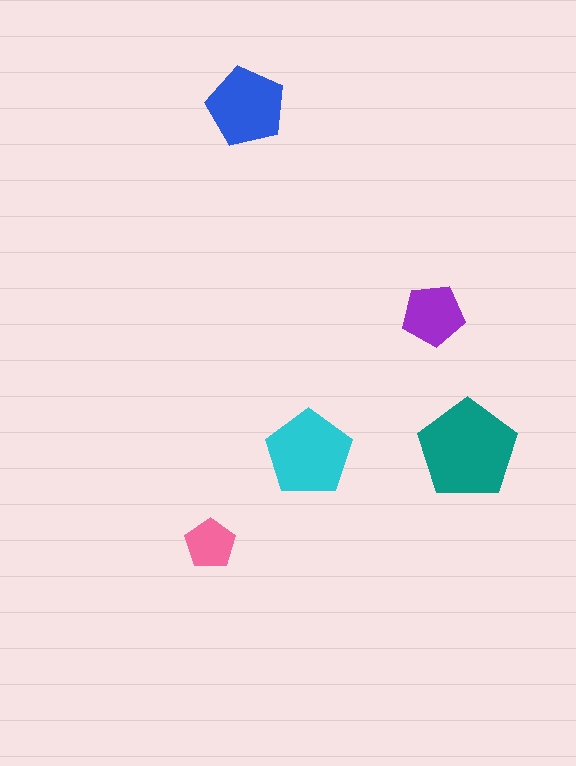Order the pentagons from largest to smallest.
the teal one, the cyan one, the blue one, the purple one, the pink one.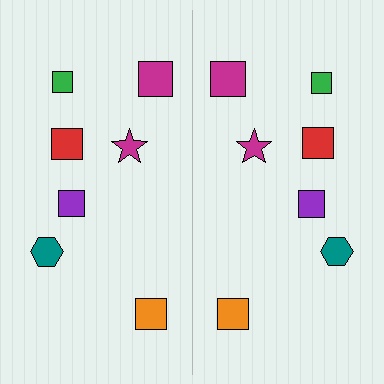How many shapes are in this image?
There are 14 shapes in this image.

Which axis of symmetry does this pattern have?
The pattern has a vertical axis of symmetry running through the center of the image.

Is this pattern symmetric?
Yes, this pattern has bilateral (reflection) symmetry.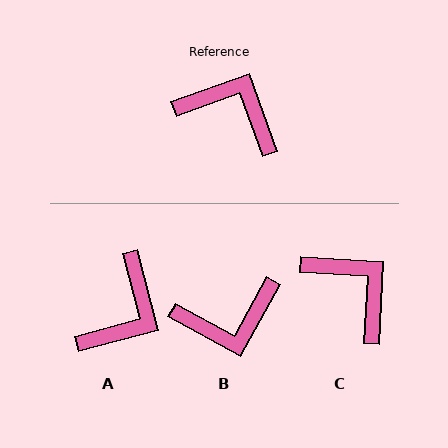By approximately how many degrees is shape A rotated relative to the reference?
Approximately 95 degrees clockwise.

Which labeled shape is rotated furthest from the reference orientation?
B, about 139 degrees away.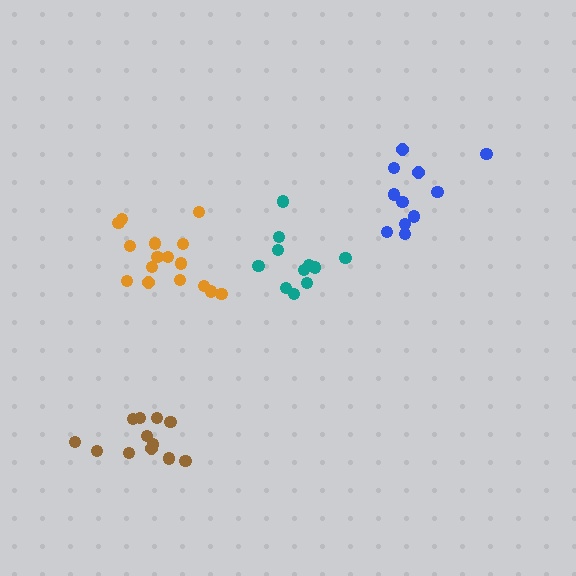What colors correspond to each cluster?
The clusters are colored: brown, blue, orange, teal.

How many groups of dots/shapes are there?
There are 4 groups.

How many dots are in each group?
Group 1: 12 dots, Group 2: 11 dots, Group 3: 16 dots, Group 4: 11 dots (50 total).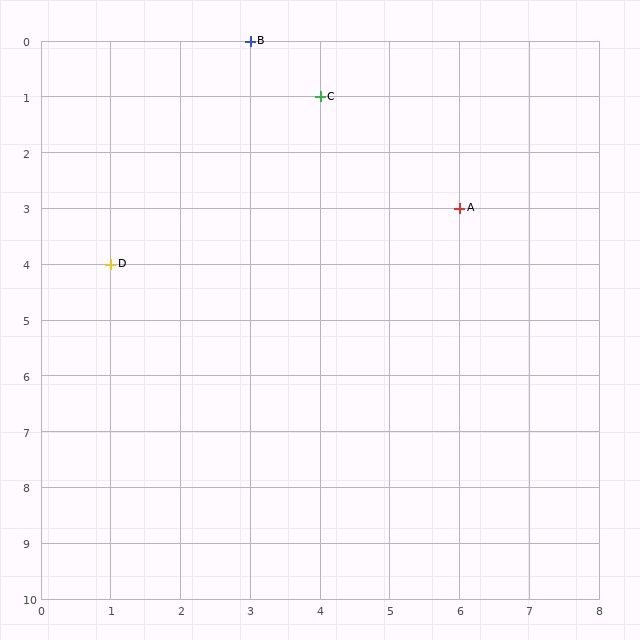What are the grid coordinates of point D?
Point D is at grid coordinates (1, 4).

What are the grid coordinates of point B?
Point B is at grid coordinates (3, 0).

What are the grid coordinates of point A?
Point A is at grid coordinates (6, 3).